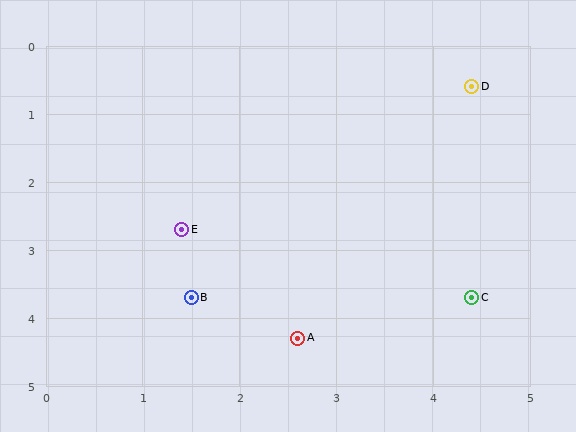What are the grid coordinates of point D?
Point D is at approximately (4.4, 0.6).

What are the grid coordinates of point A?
Point A is at approximately (2.6, 4.3).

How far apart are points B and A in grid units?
Points B and A are about 1.3 grid units apart.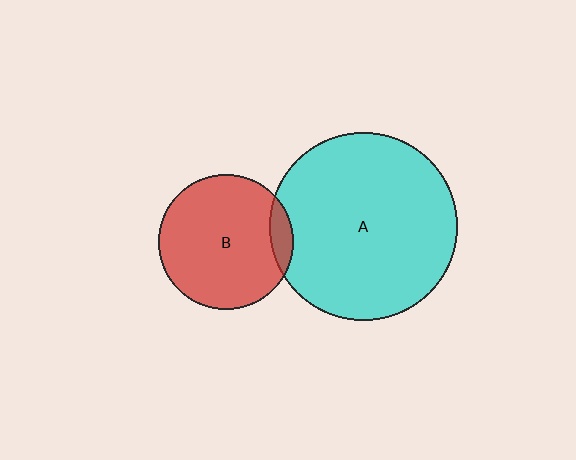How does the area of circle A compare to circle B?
Approximately 1.9 times.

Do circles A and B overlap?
Yes.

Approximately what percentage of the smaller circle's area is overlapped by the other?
Approximately 10%.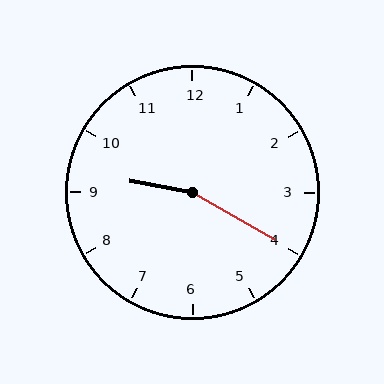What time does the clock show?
9:20.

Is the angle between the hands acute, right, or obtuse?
It is obtuse.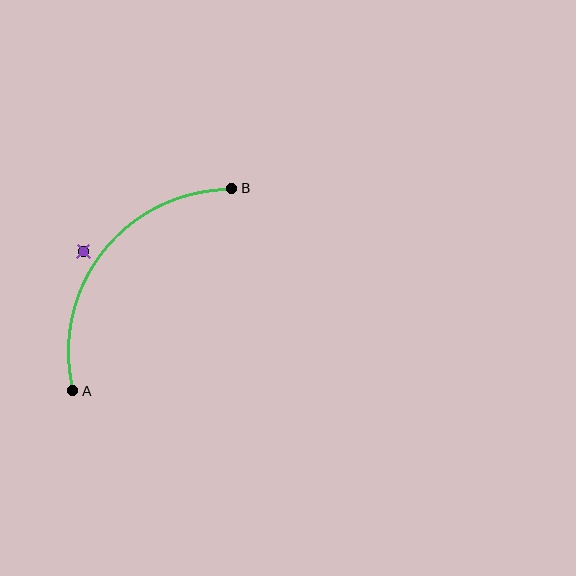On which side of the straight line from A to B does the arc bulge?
The arc bulges above and to the left of the straight line connecting A and B.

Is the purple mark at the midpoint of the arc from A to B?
No — the purple mark does not lie on the arc at all. It sits slightly outside the curve.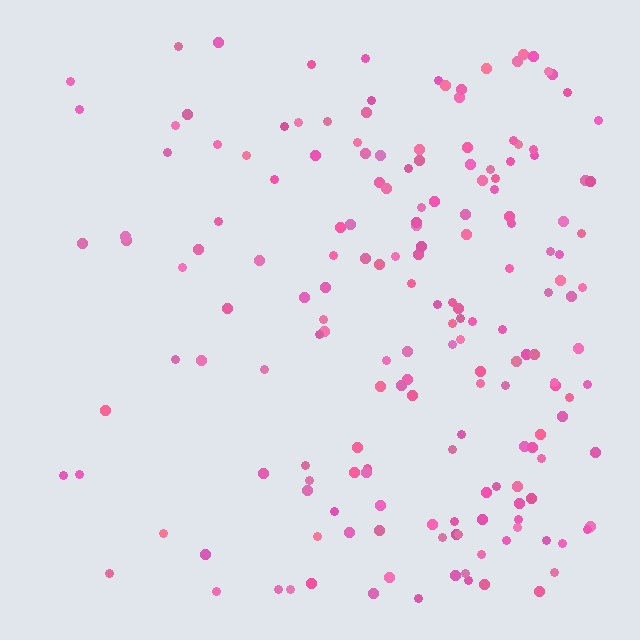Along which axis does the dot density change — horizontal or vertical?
Horizontal.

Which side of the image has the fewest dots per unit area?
The left.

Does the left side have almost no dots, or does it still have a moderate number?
Still a moderate number, just noticeably fewer than the right.